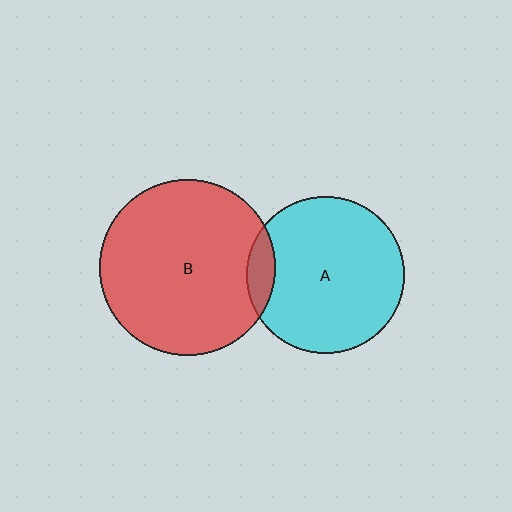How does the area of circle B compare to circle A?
Approximately 1.2 times.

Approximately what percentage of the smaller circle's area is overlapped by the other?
Approximately 10%.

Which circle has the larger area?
Circle B (red).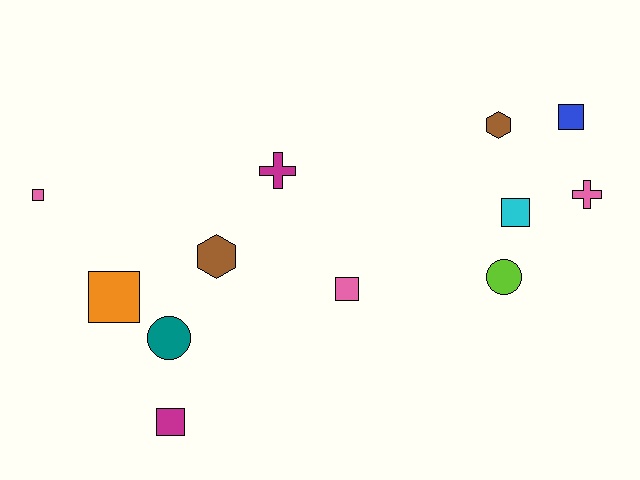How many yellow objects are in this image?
There are no yellow objects.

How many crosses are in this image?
There are 2 crosses.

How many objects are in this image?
There are 12 objects.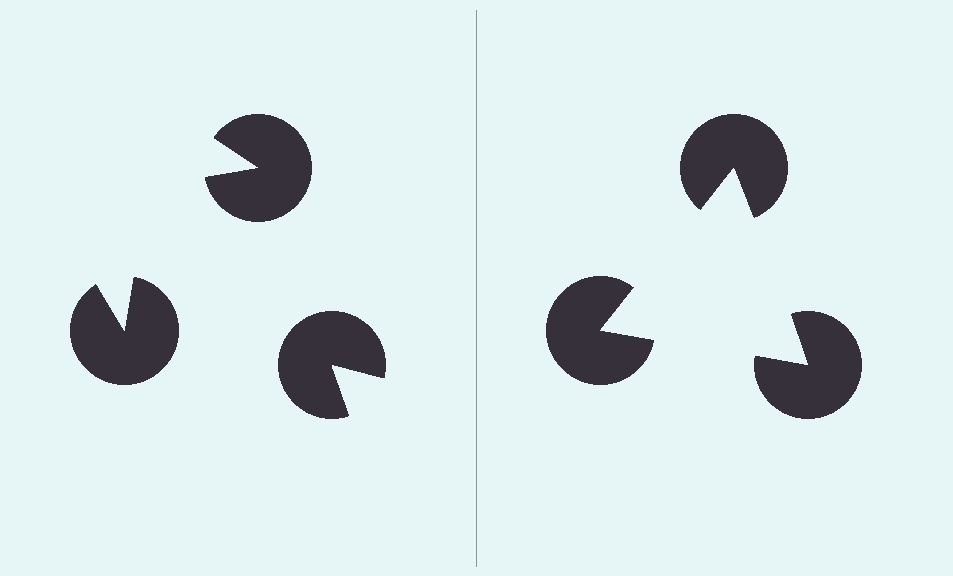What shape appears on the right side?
An illusory triangle.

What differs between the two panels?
The pac-man discs are positioned identically on both sides; only the wedge orientations differ. On the right they align to a triangle; on the left they are misaligned.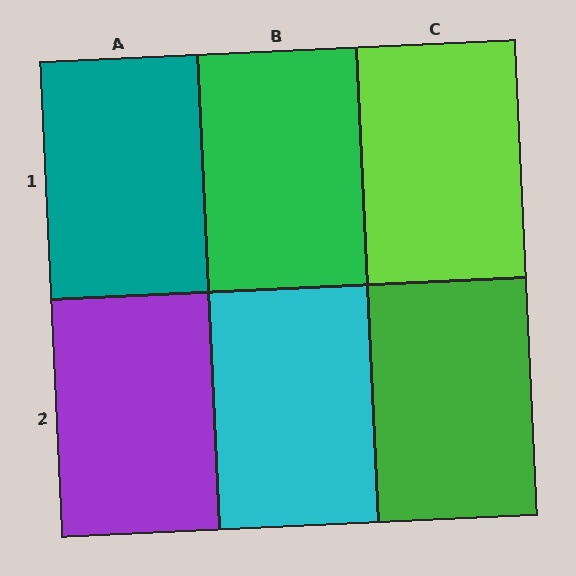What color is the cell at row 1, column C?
Lime.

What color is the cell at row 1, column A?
Teal.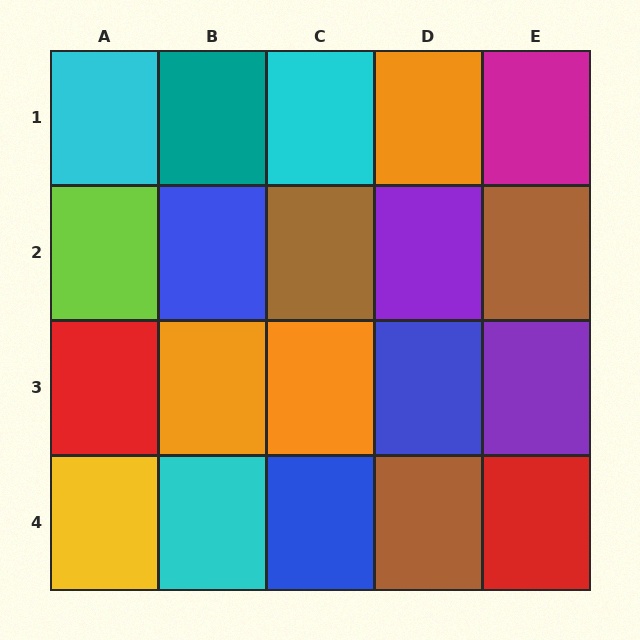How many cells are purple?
2 cells are purple.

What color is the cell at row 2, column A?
Lime.